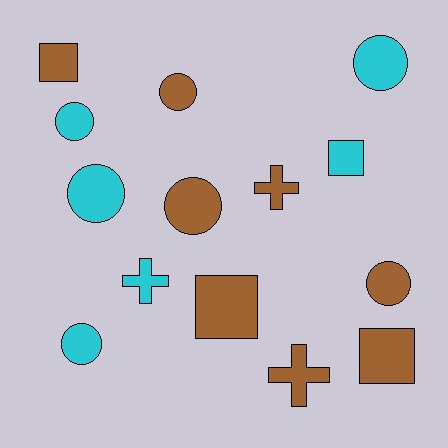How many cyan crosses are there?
There is 1 cyan cross.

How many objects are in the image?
There are 14 objects.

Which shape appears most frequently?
Circle, with 7 objects.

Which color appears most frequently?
Brown, with 8 objects.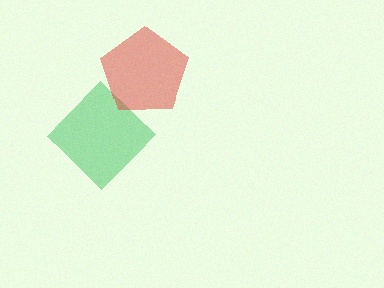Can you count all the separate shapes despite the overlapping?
Yes, there are 2 separate shapes.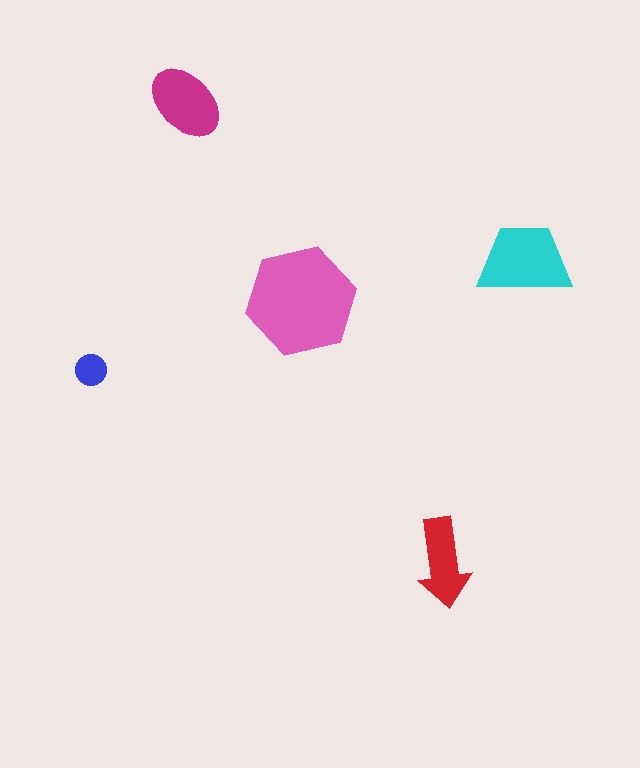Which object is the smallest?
The blue circle.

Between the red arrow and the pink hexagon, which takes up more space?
The pink hexagon.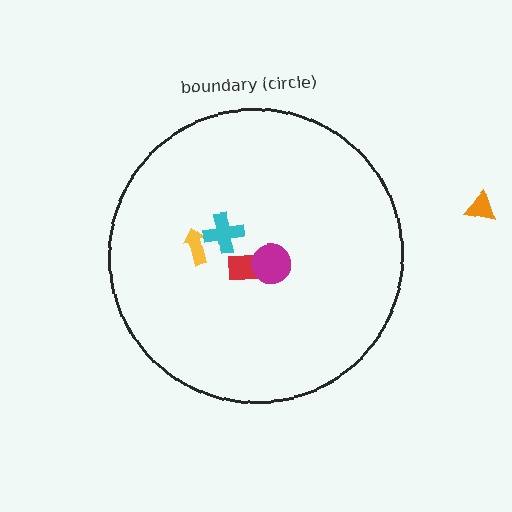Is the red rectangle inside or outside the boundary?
Inside.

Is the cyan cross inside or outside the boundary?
Inside.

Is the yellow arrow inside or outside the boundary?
Inside.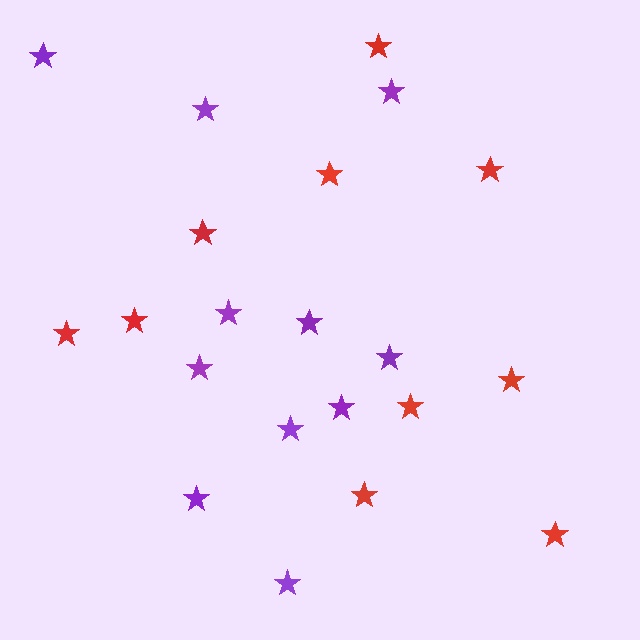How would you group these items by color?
There are 2 groups: one group of red stars (10) and one group of purple stars (11).